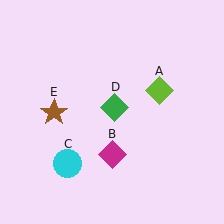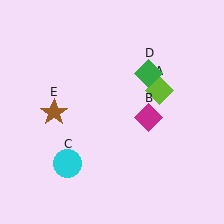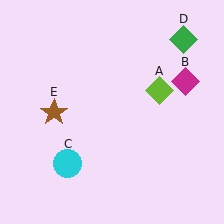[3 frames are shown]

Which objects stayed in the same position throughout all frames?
Lime diamond (object A) and cyan circle (object C) and brown star (object E) remained stationary.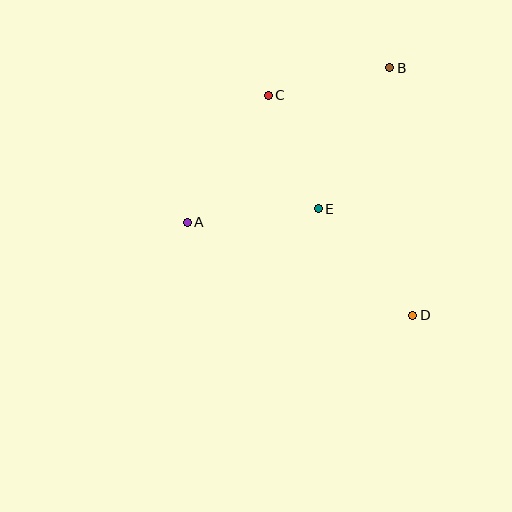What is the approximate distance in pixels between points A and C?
The distance between A and C is approximately 151 pixels.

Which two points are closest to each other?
Points C and E are closest to each other.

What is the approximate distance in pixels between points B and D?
The distance between B and D is approximately 248 pixels.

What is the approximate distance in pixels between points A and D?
The distance between A and D is approximately 244 pixels.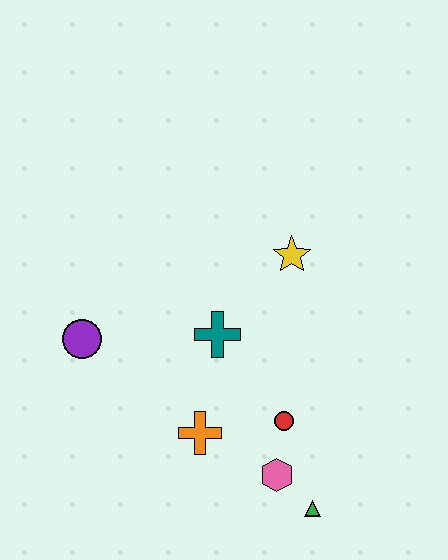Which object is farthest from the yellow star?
The green triangle is farthest from the yellow star.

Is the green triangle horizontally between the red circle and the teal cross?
No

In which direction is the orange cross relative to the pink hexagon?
The orange cross is to the left of the pink hexagon.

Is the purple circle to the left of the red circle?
Yes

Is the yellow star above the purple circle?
Yes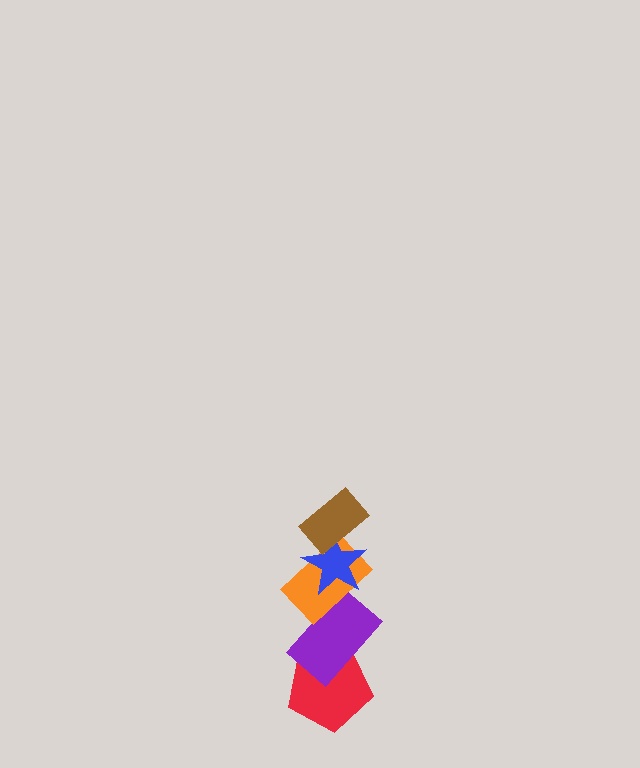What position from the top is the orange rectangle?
The orange rectangle is 3rd from the top.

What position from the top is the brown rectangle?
The brown rectangle is 1st from the top.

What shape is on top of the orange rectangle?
The blue star is on top of the orange rectangle.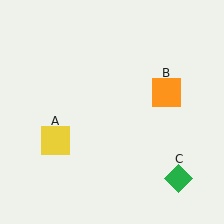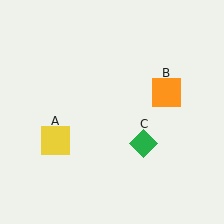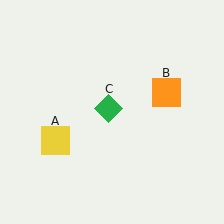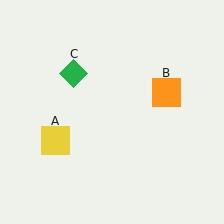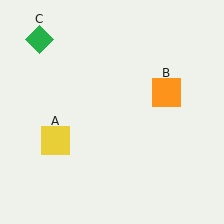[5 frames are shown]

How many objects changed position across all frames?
1 object changed position: green diamond (object C).